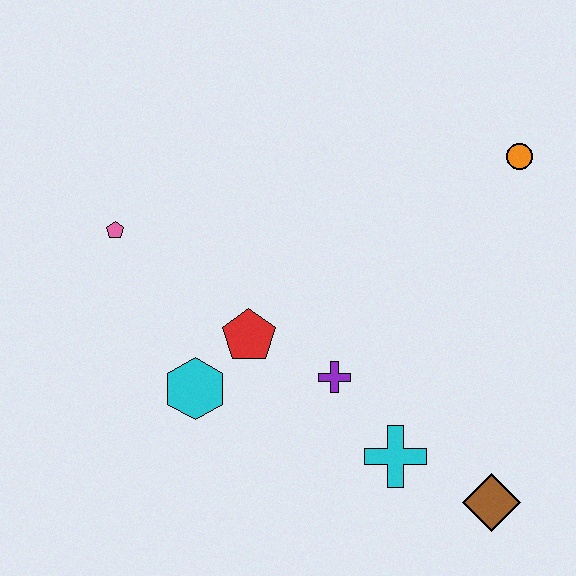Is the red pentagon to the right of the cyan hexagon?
Yes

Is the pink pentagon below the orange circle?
Yes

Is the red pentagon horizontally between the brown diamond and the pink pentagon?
Yes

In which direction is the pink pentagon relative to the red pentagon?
The pink pentagon is to the left of the red pentagon.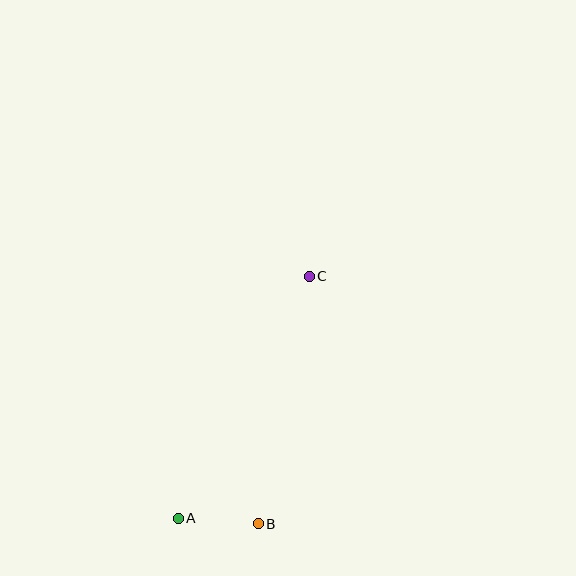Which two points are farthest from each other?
Points A and C are farthest from each other.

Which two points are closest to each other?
Points A and B are closest to each other.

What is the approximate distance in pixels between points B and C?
The distance between B and C is approximately 253 pixels.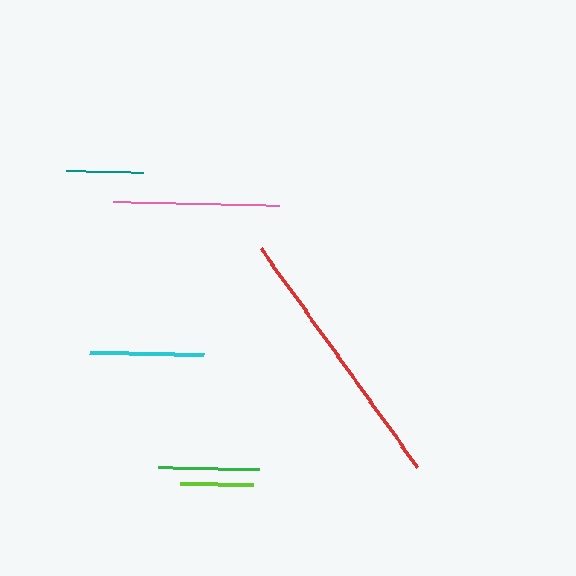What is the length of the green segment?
The green segment is approximately 101 pixels long.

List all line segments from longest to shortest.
From longest to shortest: red, pink, cyan, green, teal, lime.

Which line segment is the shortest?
The lime line is the shortest at approximately 73 pixels.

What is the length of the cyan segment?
The cyan segment is approximately 113 pixels long.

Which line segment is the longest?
The red line is the longest at approximately 268 pixels.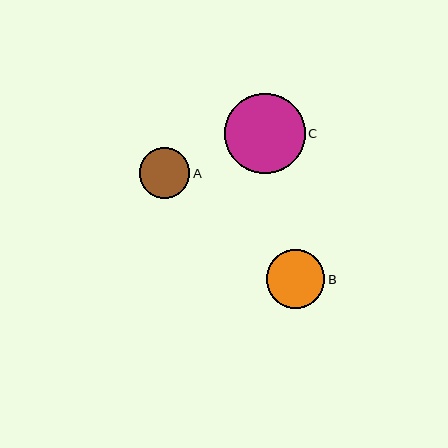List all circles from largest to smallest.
From largest to smallest: C, B, A.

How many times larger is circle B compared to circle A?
Circle B is approximately 1.2 times the size of circle A.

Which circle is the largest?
Circle C is the largest with a size of approximately 80 pixels.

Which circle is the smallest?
Circle A is the smallest with a size of approximately 50 pixels.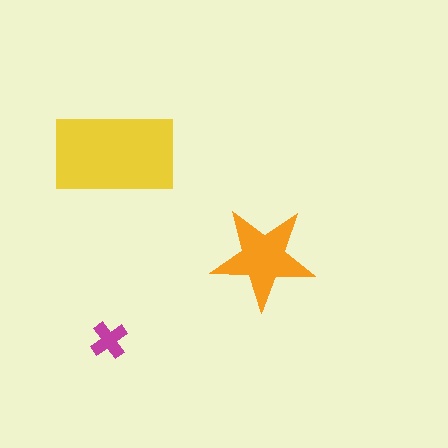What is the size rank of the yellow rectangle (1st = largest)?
1st.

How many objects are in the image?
There are 3 objects in the image.